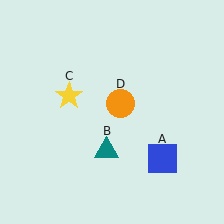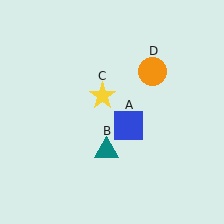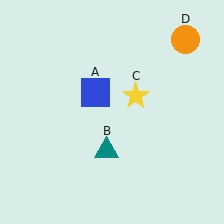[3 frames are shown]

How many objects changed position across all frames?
3 objects changed position: blue square (object A), yellow star (object C), orange circle (object D).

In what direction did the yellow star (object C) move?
The yellow star (object C) moved right.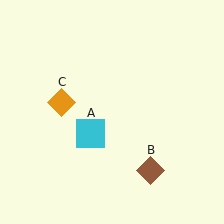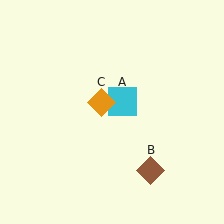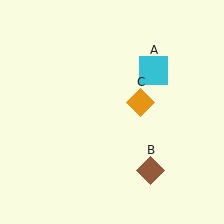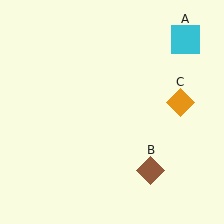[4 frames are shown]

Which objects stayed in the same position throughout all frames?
Brown diamond (object B) remained stationary.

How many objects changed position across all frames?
2 objects changed position: cyan square (object A), orange diamond (object C).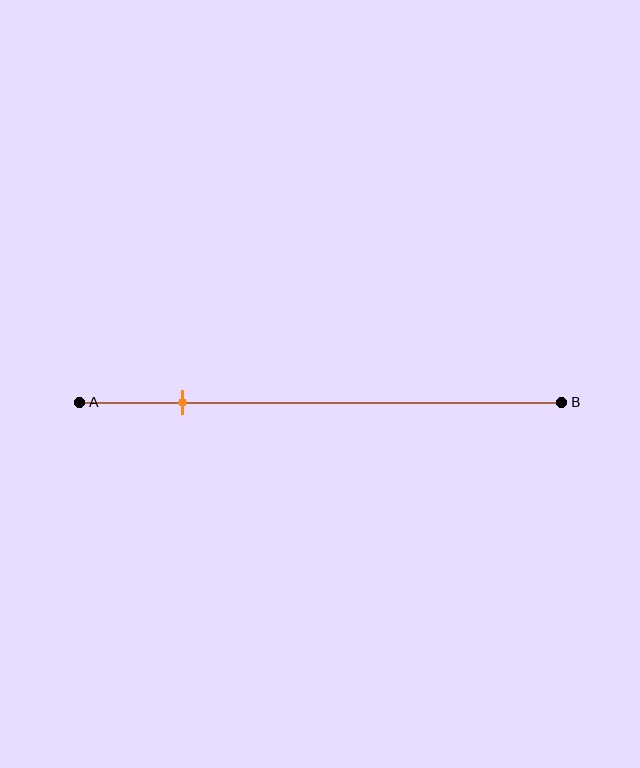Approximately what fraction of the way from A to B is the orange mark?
The orange mark is approximately 20% of the way from A to B.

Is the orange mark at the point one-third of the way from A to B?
No, the mark is at about 20% from A, not at the 33% one-third point.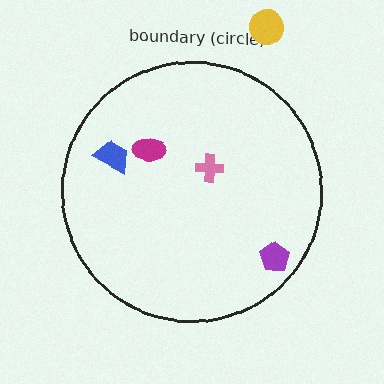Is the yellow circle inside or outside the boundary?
Outside.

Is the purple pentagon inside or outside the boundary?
Inside.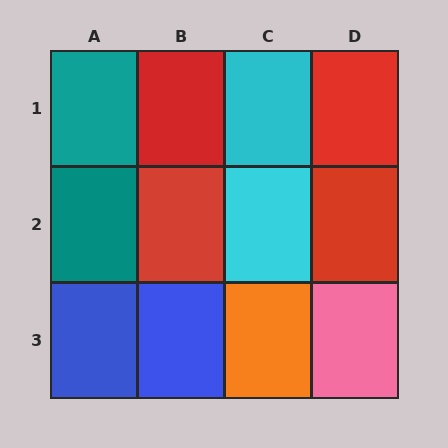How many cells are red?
4 cells are red.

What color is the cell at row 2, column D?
Red.